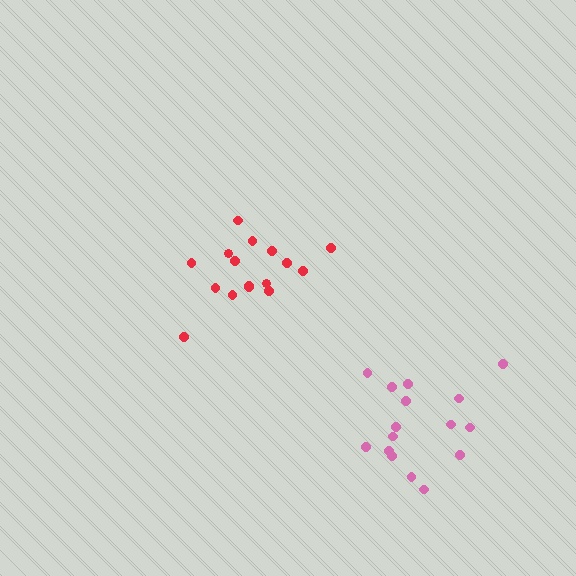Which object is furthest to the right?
The pink cluster is rightmost.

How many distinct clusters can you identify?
There are 2 distinct clusters.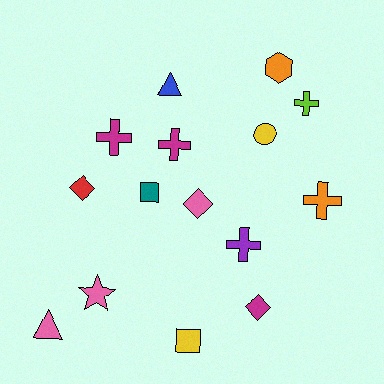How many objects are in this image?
There are 15 objects.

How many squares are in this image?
There are 2 squares.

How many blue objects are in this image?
There is 1 blue object.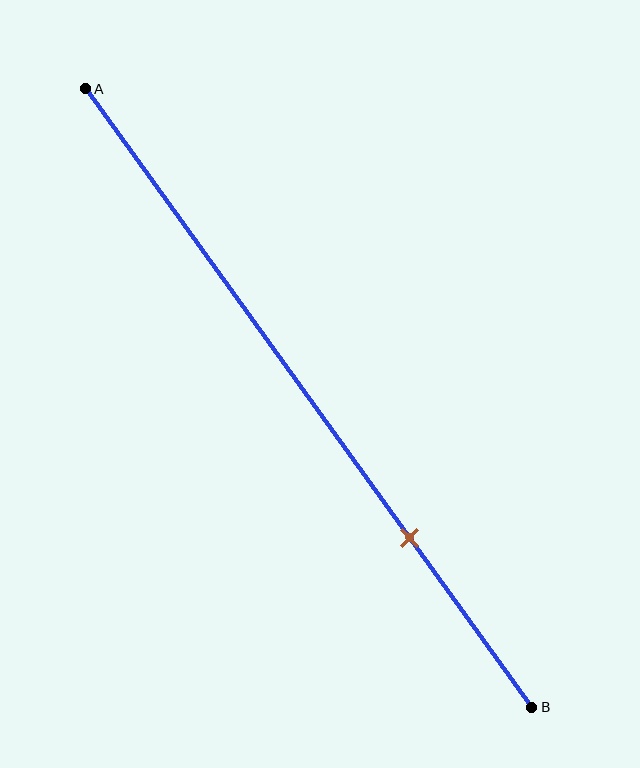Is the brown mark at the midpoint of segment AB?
No, the mark is at about 75% from A, not at the 50% midpoint.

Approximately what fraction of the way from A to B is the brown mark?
The brown mark is approximately 75% of the way from A to B.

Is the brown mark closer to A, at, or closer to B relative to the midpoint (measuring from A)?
The brown mark is closer to point B than the midpoint of segment AB.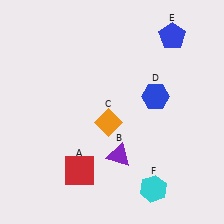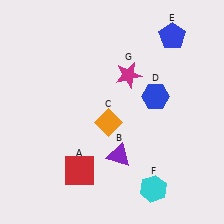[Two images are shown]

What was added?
A magenta star (G) was added in Image 2.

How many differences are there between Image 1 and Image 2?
There is 1 difference between the two images.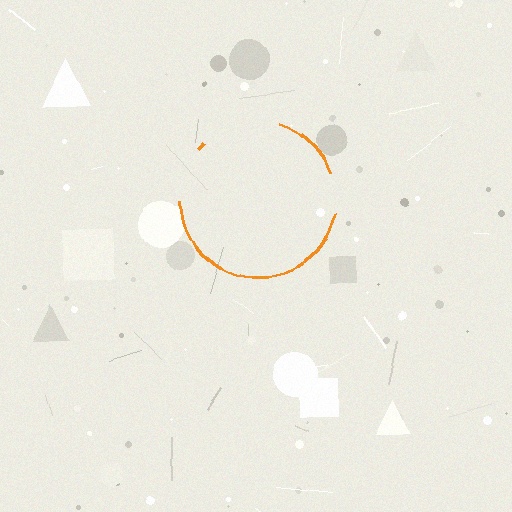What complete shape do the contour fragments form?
The contour fragments form a circle.